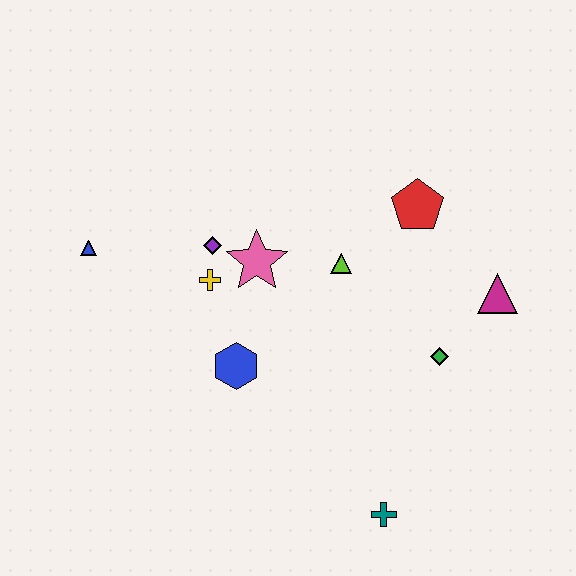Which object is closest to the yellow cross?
The purple diamond is closest to the yellow cross.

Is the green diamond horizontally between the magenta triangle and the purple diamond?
Yes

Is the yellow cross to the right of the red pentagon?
No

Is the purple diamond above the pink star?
Yes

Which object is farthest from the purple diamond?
The teal cross is farthest from the purple diamond.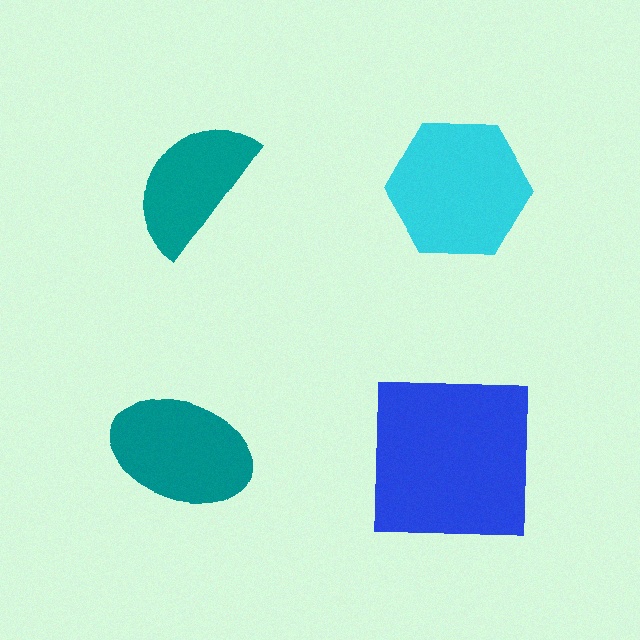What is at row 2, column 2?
A blue square.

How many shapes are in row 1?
2 shapes.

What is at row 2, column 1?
A teal ellipse.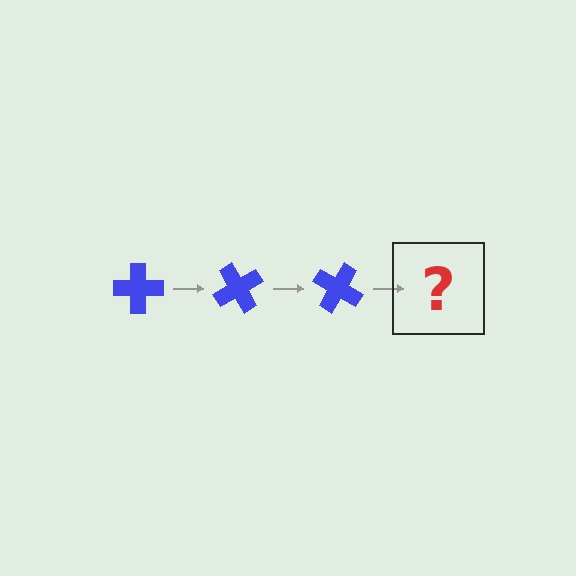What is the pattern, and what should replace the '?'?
The pattern is that the cross rotates 60 degrees each step. The '?' should be a blue cross rotated 180 degrees.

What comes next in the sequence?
The next element should be a blue cross rotated 180 degrees.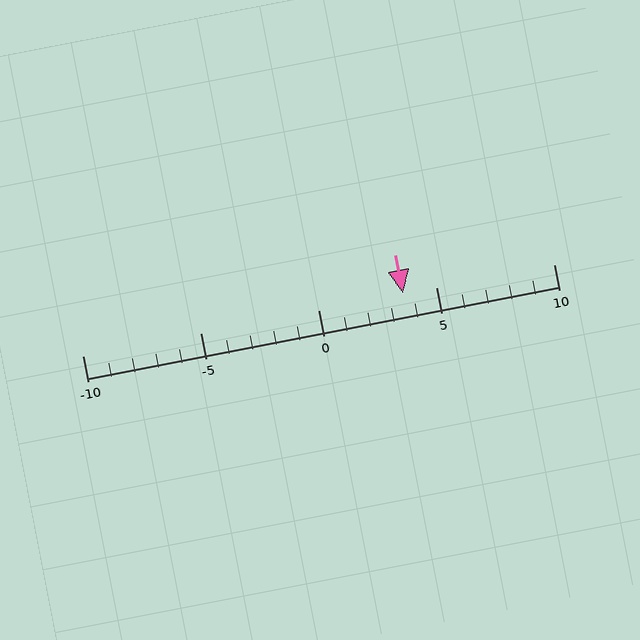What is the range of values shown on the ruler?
The ruler shows values from -10 to 10.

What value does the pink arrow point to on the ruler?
The pink arrow points to approximately 4.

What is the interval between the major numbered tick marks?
The major tick marks are spaced 5 units apart.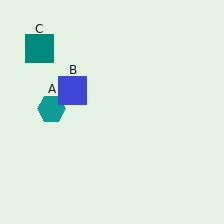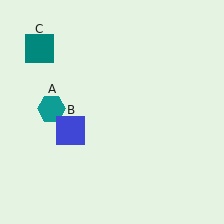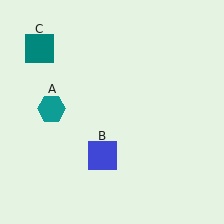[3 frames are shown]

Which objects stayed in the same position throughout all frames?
Teal hexagon (object A) and teal square (object C) remained stationary.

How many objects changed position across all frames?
1 object changed position: blue square (object B).